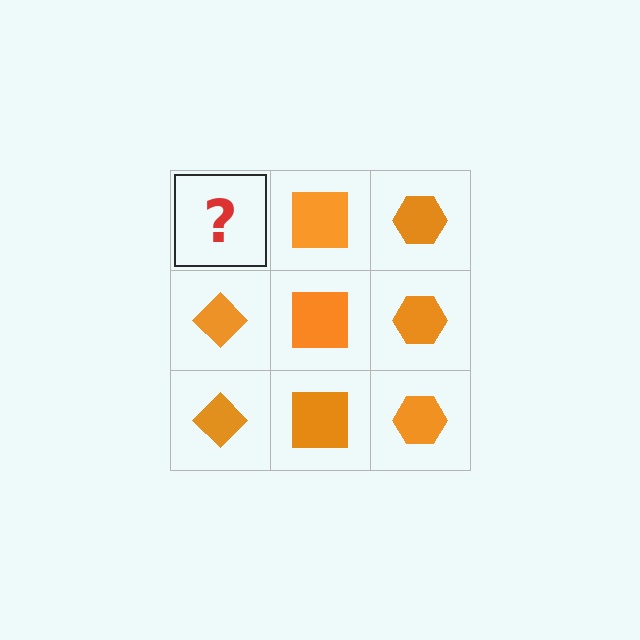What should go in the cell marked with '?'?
The missing cell should contain an orange diamond.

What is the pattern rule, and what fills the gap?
The rule is that each column has a consistent shape. The gap should be filled with an orange diamond.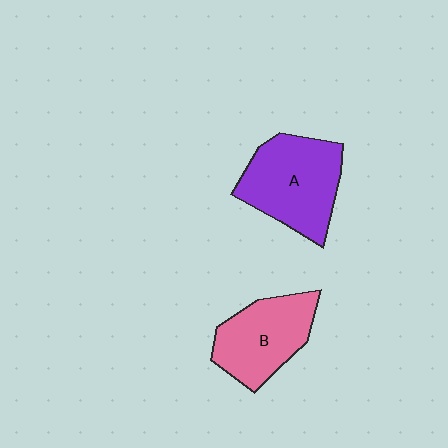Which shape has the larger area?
Shape A (purple).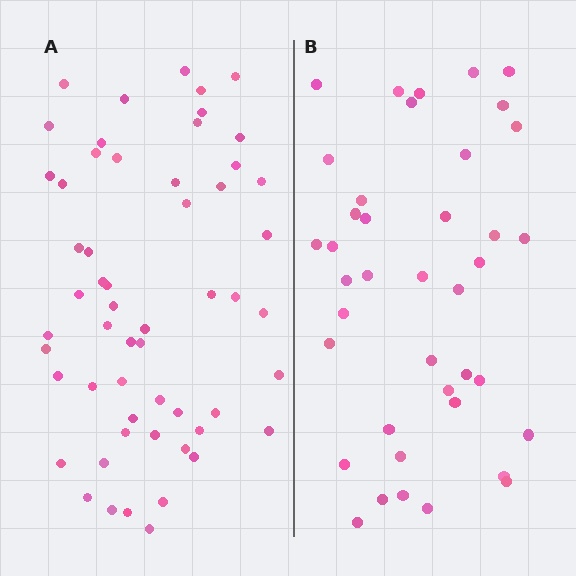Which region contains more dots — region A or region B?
Region A (the left region) has more dots.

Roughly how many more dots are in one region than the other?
Region A has approximately 15 more dots than region B.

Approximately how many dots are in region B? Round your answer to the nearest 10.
About 40 dots.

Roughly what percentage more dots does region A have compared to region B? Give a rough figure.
About 40% more.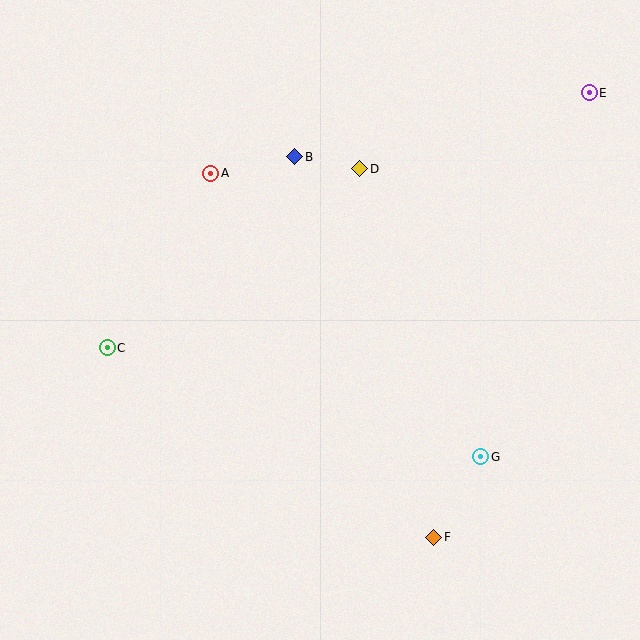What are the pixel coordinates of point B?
Point B is at (295, 157).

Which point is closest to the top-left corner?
Point A is closest to the top-left corner.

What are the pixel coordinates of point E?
Point E is at (589, 93).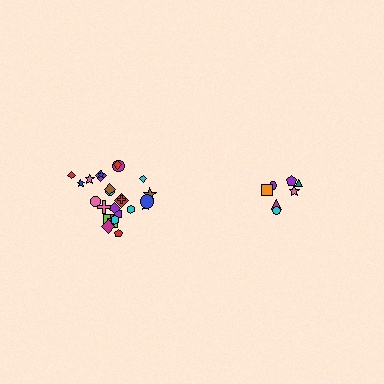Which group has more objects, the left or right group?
The left group.